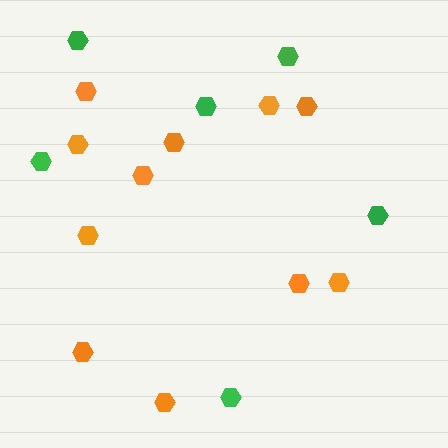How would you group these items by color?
There are 2 groups: one group of orange hexagons (11) and one group of green hexagons (6).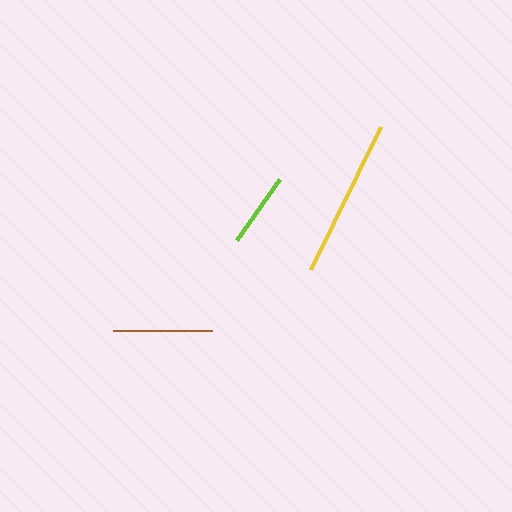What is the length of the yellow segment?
The yellow segment is approximately 159 pixels long.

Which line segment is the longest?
The yellow line is the longest at approximately 159 pixels.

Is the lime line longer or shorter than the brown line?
The brown line is longer than the lime line.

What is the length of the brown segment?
The brown segment is approximately 99 pixels long.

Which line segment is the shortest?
The lime line is the shortest at approximately 75 pixels.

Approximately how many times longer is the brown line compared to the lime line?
The brown line is approximately 1.3 times the length of the lime line.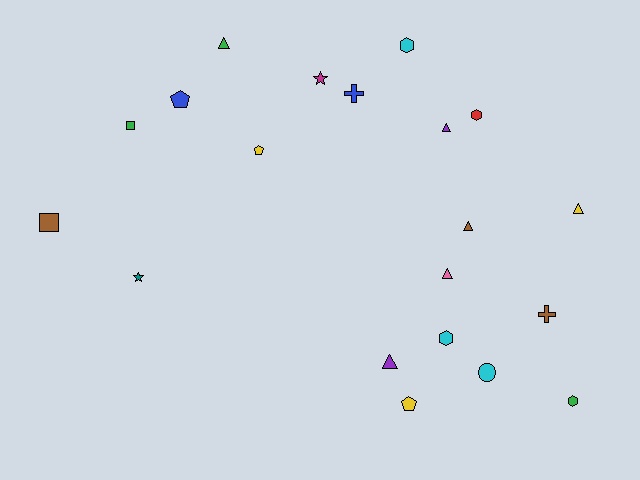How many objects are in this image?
There are 20 objects.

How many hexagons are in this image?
There are 4 hexagons.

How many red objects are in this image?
There is 1 red object.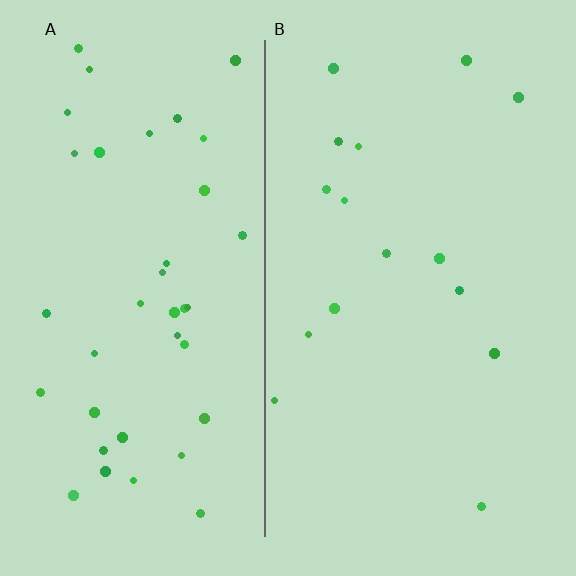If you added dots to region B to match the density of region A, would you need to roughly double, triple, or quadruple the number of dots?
Approximately triple.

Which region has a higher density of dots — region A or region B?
A (the left).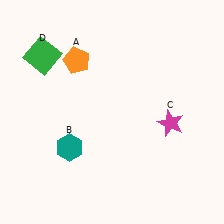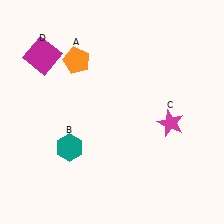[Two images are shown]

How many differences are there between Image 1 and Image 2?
There is 1 difference between the two images.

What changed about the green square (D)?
In Image 1, D is green. In Image 2, it changed to magenta.